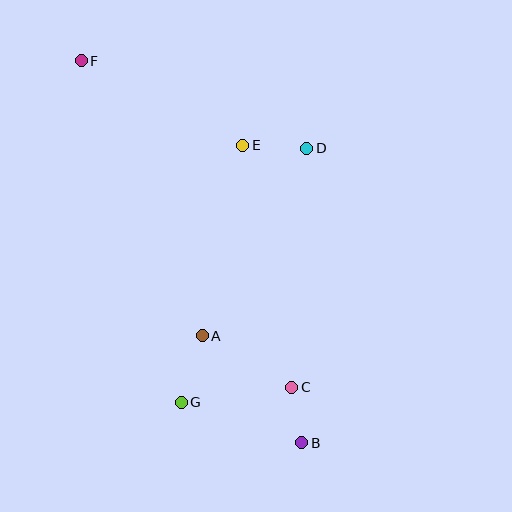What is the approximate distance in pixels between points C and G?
The distance between C and G is approximately 112 pixels.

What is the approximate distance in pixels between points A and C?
The distance between A and C is approximately 104 pixels.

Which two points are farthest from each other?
Points B and F are farthest from each other.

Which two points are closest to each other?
Points B and C are closest to each other.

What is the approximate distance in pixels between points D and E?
The distance between D and E is approximately 64 pixels.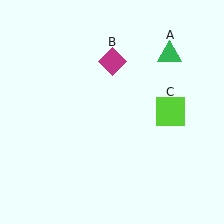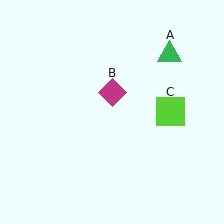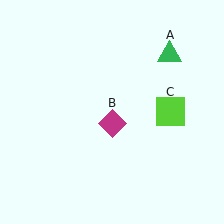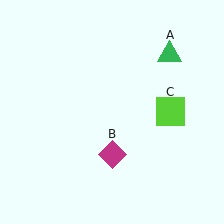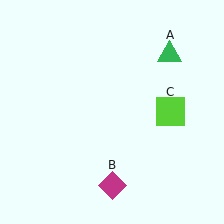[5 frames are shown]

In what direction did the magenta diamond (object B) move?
The magenta diamond (object B) moved down.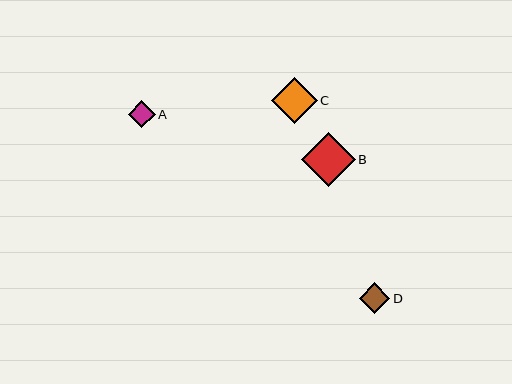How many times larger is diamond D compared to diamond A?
Diamond D is approximately 1.1 times the size of diamond A.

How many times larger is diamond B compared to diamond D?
Diamond B is approximately 1.8 times the size of diamond D.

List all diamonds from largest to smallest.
From largest to smallest: B, C, D, A.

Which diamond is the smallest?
Diamond A is the smallest with a size of approximately 27 pixels.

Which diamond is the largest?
Diamond B is the largest with a size of approximately 54 pixels.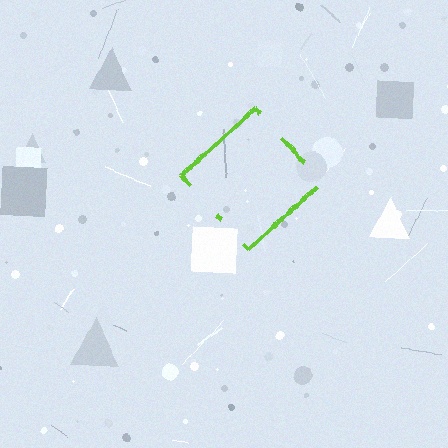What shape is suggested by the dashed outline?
The dashed outline suggests a diamond.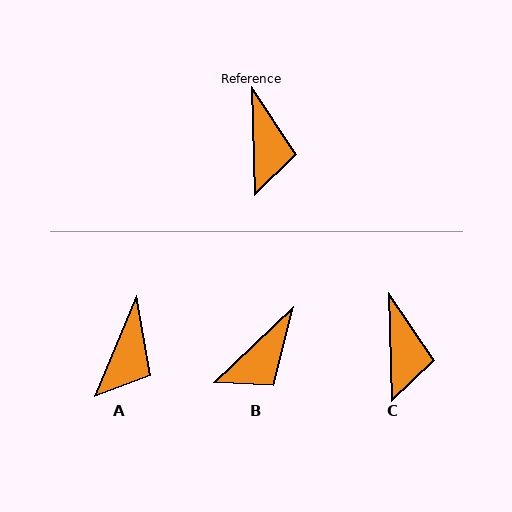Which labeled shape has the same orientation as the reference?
C.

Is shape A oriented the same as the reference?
No, it is off by about 24 degrees.